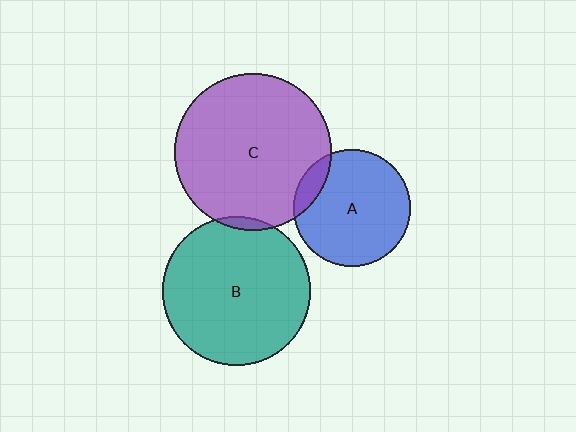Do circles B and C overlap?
Yes.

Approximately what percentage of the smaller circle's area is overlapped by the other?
Approximately 5%.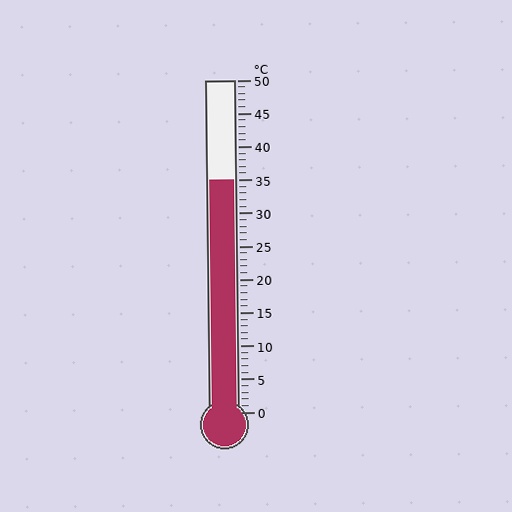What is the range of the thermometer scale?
The thermometer scale ranges from 0°C to 50°C.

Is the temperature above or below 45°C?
The temperature is below 45°C.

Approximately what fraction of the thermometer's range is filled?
The thermometer is filled to approximately 70% of its range.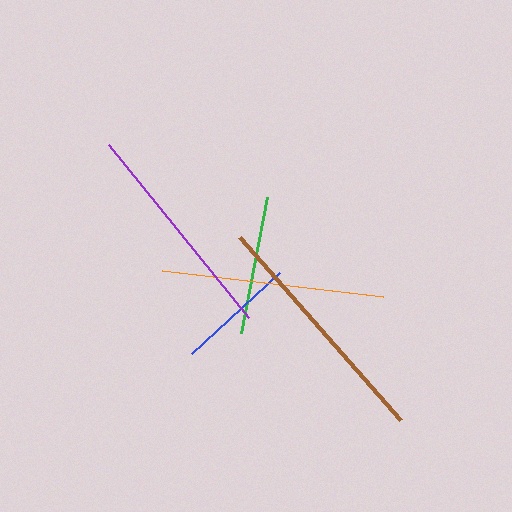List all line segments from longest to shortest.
From longest to shortest: brown, orange, purple, green, blue.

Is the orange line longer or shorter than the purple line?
The orange line is longer than the purple line.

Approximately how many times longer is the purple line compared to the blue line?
The purple line is approximately 1.9 times the length of the blue line.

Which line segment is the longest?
The brown line is the longest at approximately 243 pixels.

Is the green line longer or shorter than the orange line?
The orange line is longer than the green line.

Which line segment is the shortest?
The blue line is the shortest at approximately 120 pixels.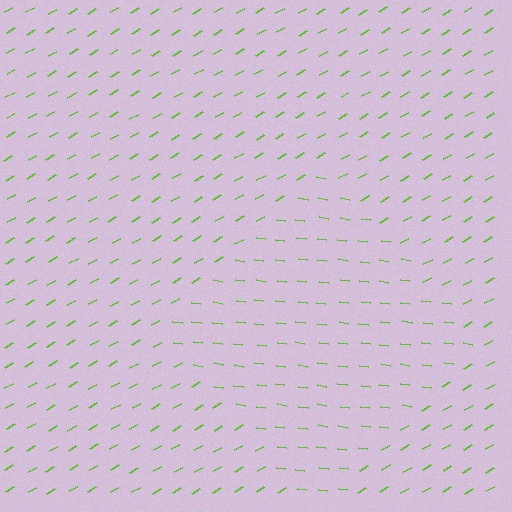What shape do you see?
I see a diamond.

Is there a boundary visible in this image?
Yes, there is a texture boundary formed by a change in line orientation.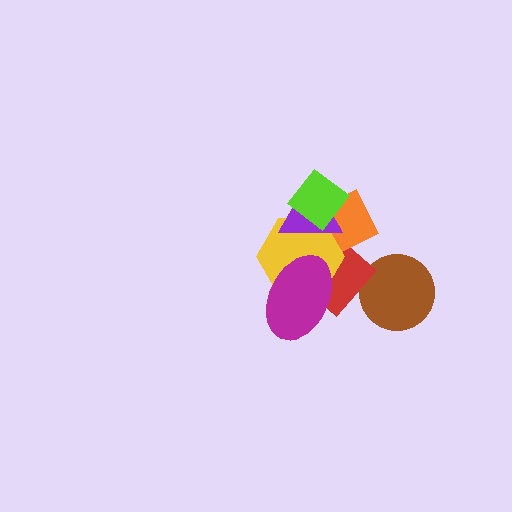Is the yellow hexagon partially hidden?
Yes, it is partially covered by another shape.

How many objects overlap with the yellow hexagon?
5 objects overlap with the yellow hexagon.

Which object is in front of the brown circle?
The red diamond is in front of the brown circle.